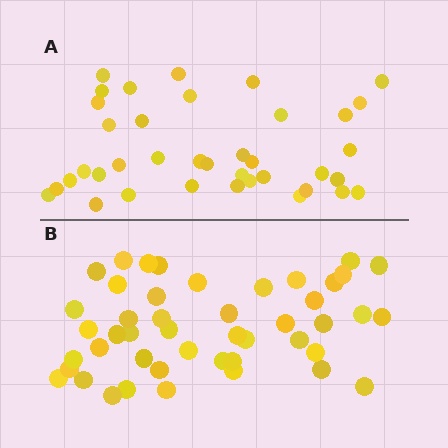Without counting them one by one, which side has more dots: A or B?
Region B (the bottom region) has more dots.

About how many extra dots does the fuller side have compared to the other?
Region B has roughly 8 or so more dots than region A.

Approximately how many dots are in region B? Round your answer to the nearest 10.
About 50 dots. (The exact count is 46, which rounds to 50.)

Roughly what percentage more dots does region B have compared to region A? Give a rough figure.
About 20% more.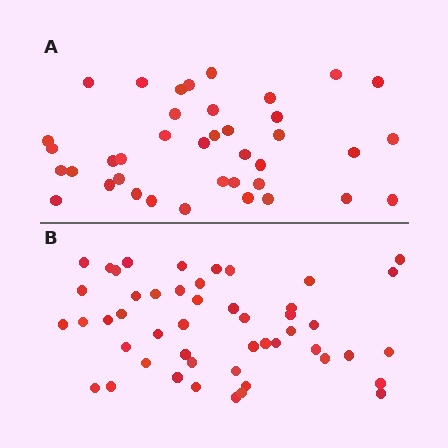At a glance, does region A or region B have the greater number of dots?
Region B (the bottom region) has more dots.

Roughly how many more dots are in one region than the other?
Region B has roughly 10 or so more dots than region A.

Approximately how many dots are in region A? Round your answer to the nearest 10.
About 40 dots. (The exact count is 39, which rounds to 40.)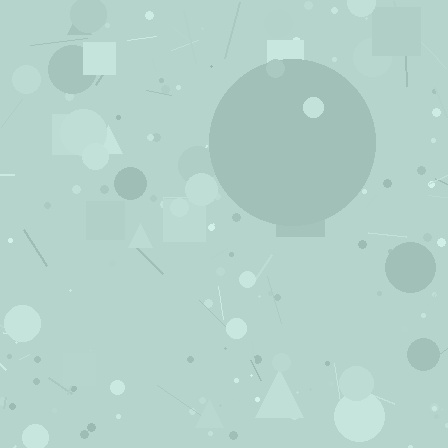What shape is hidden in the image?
A circle is hidden in the image.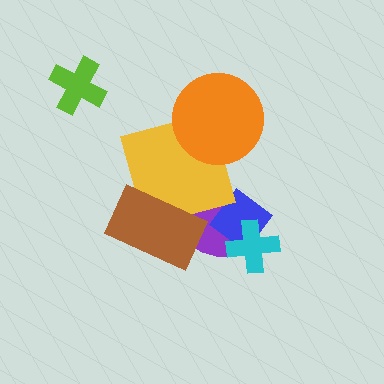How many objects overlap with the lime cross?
0 objects overlap with the lime cross.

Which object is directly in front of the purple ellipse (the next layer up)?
The blue diamond is directly in front of the purple ellipse.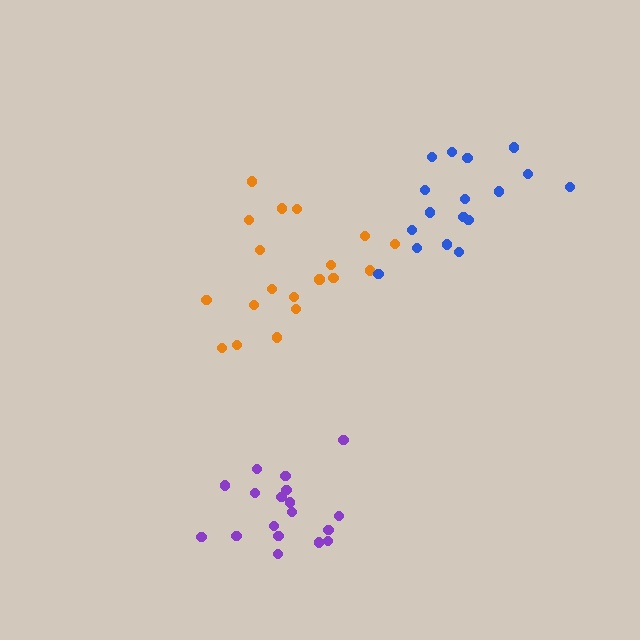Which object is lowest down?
The purple cluster is bottommost.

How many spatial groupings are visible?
There are 3 spatial groupings.